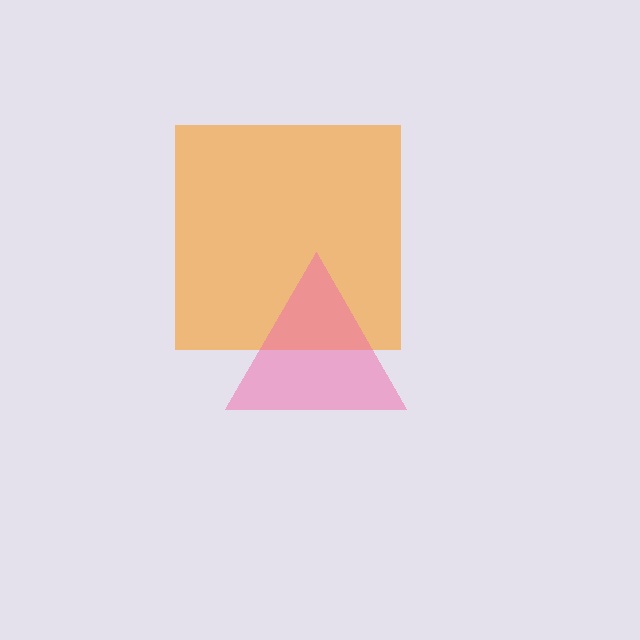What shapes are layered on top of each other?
The layered shapes are: an orange square, a pink triangle.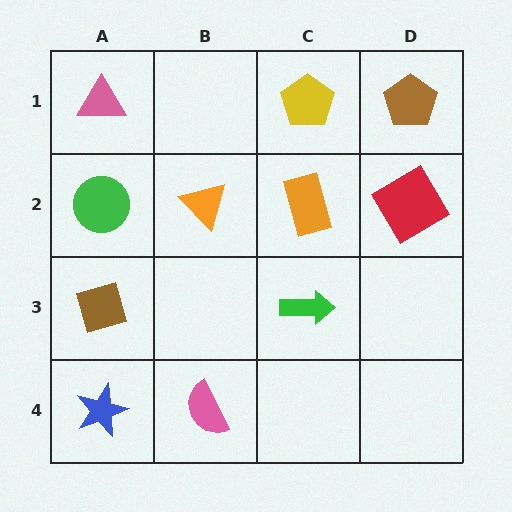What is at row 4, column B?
A pink semicircle.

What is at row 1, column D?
A brown pentagon.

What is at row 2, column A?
A green circle.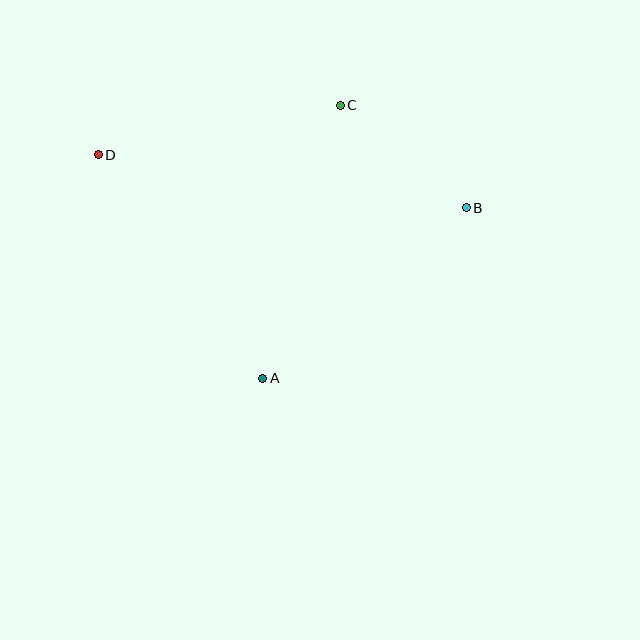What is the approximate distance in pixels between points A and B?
The distance between A and B is approximately 266 pixels.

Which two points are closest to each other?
Points B and C are closest to each other.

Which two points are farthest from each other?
Points B and D are farthest from each other.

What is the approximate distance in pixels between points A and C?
The distance between A and C is approximately 284 pixels.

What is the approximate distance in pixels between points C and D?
The distance between C and D is approximately 247 pixels.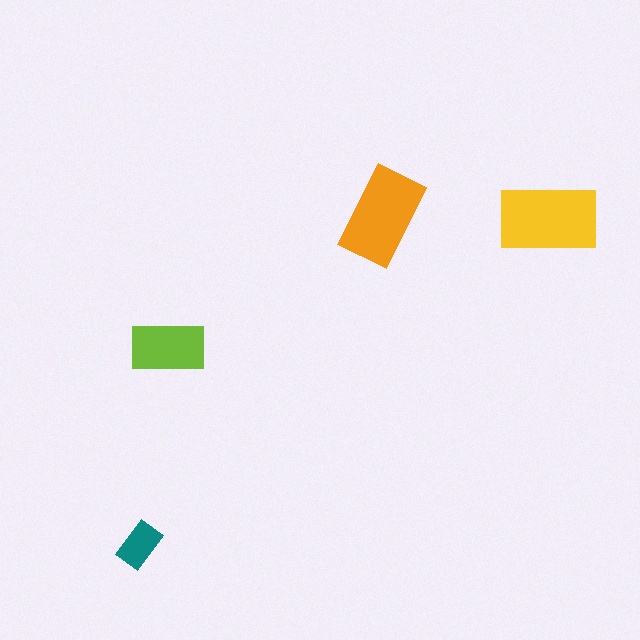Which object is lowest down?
The teal rectangle is bottommost.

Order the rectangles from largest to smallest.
the yellow one, the orange one, the lime one, the teal one.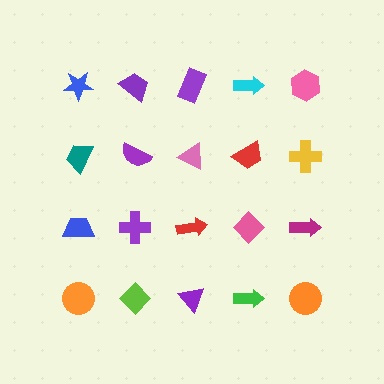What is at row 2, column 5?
A yellow cross.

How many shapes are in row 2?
5 shapes.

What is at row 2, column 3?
A pink triangle.